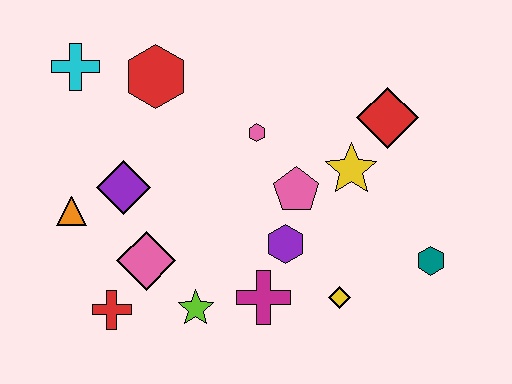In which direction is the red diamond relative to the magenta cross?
The red diamond is above the magenta cross.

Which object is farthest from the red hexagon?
The teal hexagon is farthest from the red hexagon.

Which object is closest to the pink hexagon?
The pink pentagon is closest to the pink hexagon.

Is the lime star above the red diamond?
No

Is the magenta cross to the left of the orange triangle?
No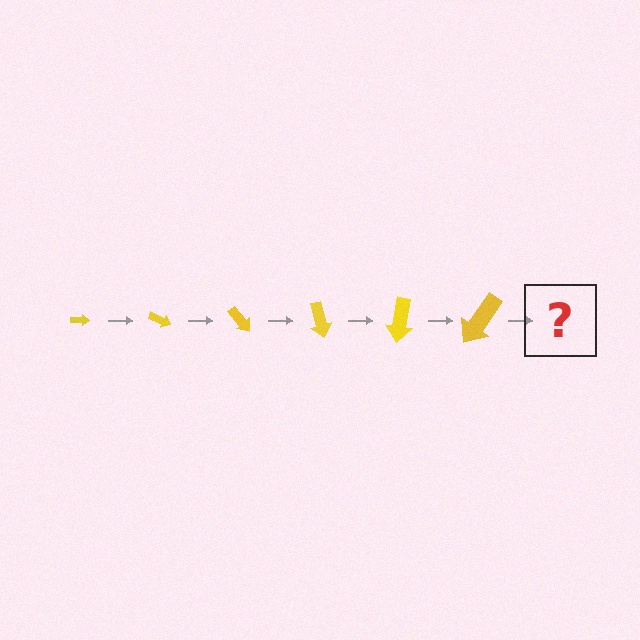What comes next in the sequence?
The next element should be an arrow, larger than the previous one and rotated 150 degrees from the start.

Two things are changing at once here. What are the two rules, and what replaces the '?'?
The two rules are that the arrow grows larger each step and it rotates 25 degrees each step. The '?' should be an arrow, larger than the previous one and rotated 150 degrees from the start.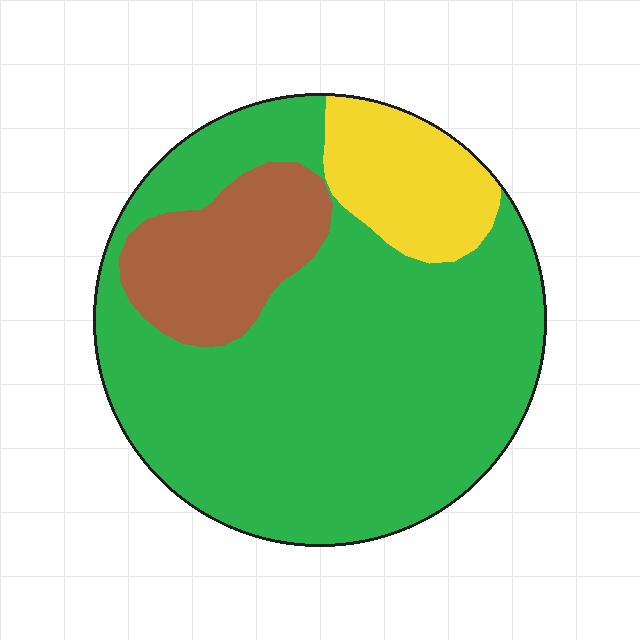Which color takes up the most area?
Green, at roughly 70%.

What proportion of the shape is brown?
Brown covers about 15% of the shape.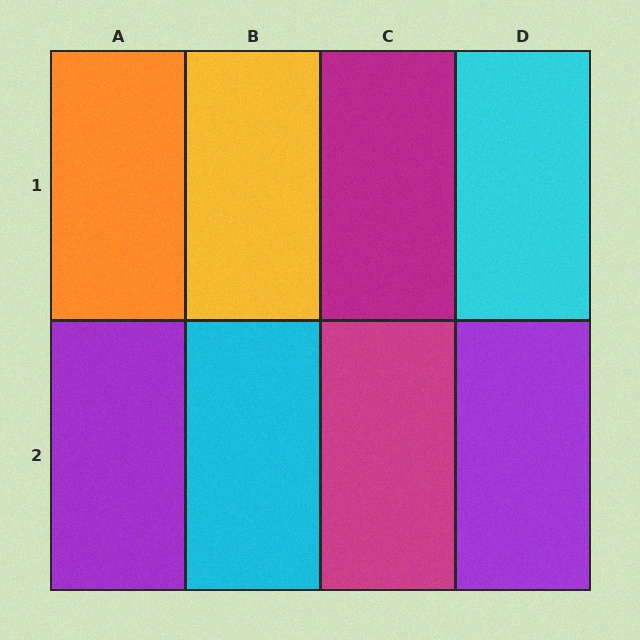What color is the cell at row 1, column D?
Cyan.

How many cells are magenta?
2 cells are magenta.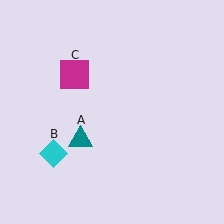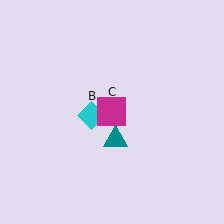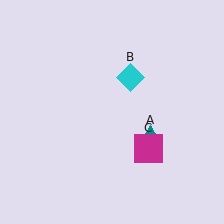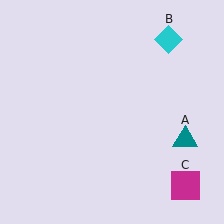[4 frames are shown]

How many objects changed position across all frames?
3 objects changed position: teal triangle (object A), cyan diamond (object B), magenta square (object C).